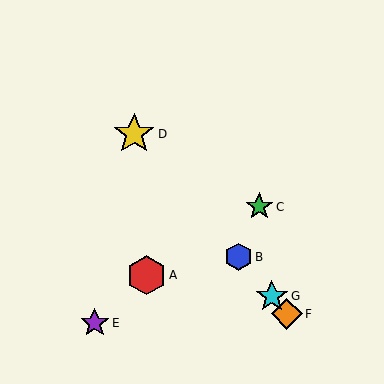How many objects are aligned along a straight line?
4 objects (B, D, F, G) are aligned along a straight line.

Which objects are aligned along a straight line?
Objects B, D, F, G are aligned along a straight line.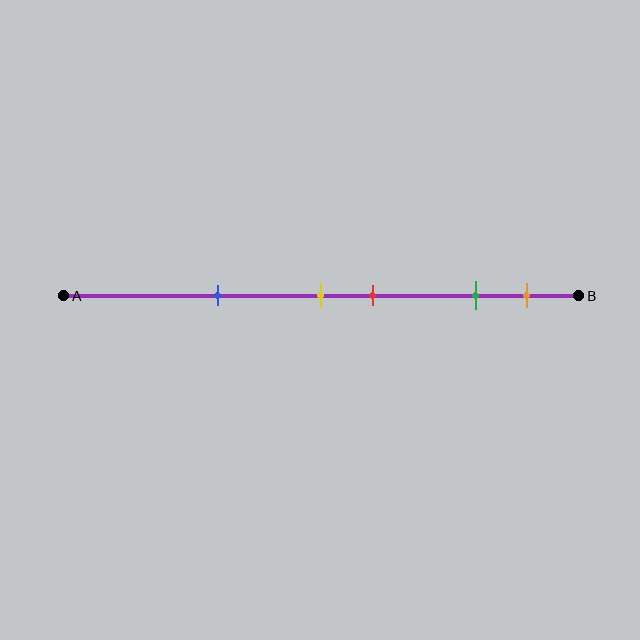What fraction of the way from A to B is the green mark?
The green mark is approximately 80% (0.8) of the way from A to B.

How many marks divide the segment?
There are 5 marks dividing the segment.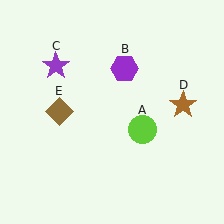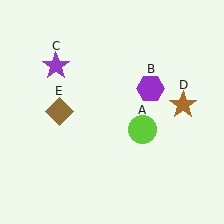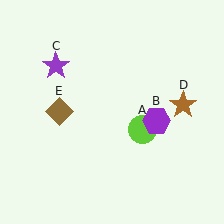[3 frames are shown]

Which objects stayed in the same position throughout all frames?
Lime circle (object A) and purple star (object C) and brown star (object D) and brown diamond (object E) remained stationary.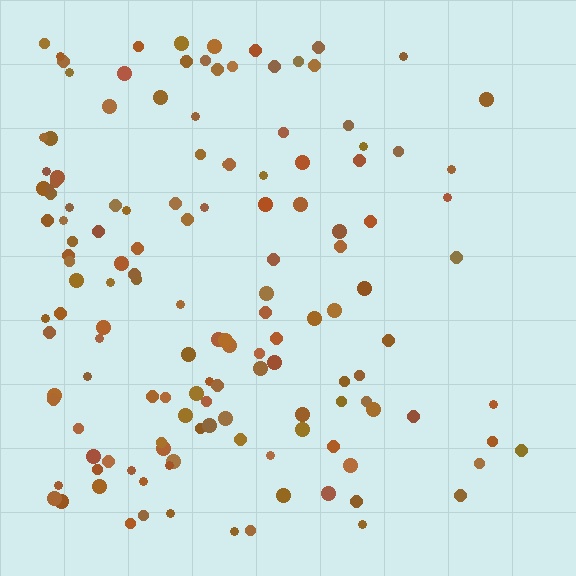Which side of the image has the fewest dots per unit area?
The right.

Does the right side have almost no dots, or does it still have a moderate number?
Still a moderate number, just noticeably fewer than the left.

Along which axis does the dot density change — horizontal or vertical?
Horizontal.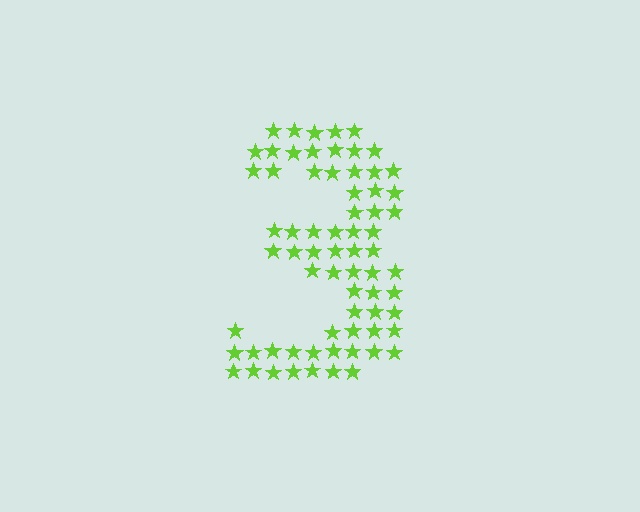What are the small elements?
The small elements are stars.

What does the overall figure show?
The overall figure shows the digit 3.